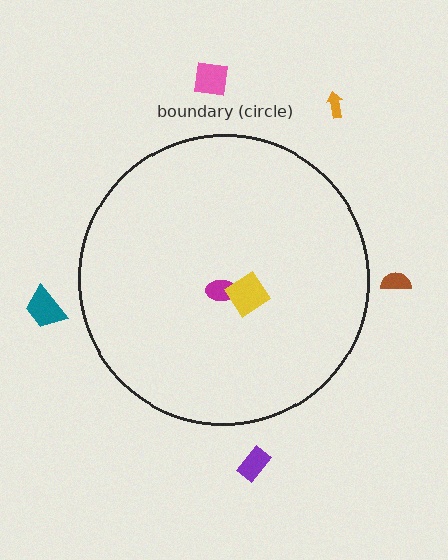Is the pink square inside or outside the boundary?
Outside.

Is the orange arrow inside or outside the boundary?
Outside.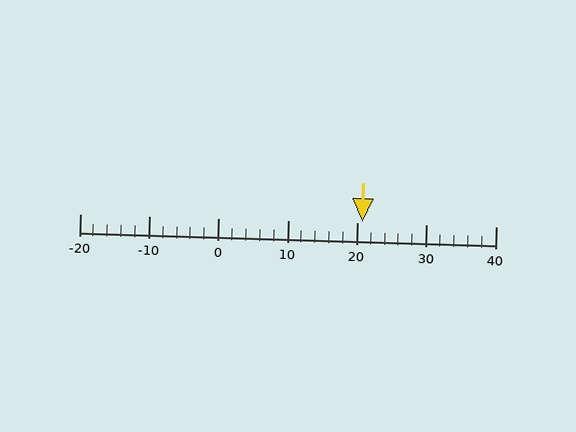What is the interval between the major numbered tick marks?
The major tick marks are spaced 10 units apart.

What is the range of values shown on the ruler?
The ruler shows values from -20 to 40.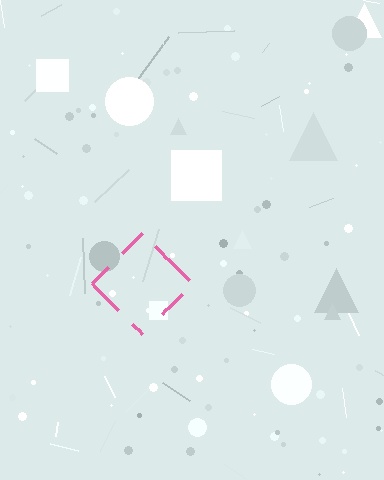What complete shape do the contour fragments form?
The contour fragments form a diamond.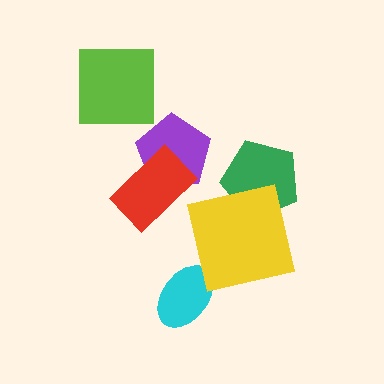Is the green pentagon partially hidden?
Yes, it is partially covered by another shape.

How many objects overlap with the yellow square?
1 object overlaps with the yellow square.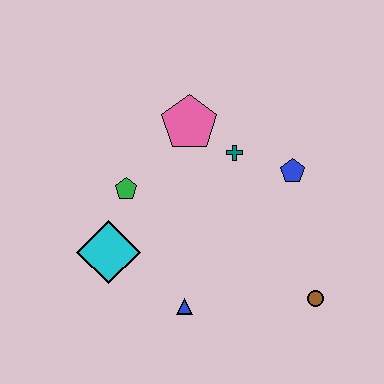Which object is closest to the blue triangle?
The cyan diamond is closest to the blue triangle.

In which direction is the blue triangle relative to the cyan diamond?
The blue triangle is to the right of the cyan diamond.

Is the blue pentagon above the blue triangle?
Yes